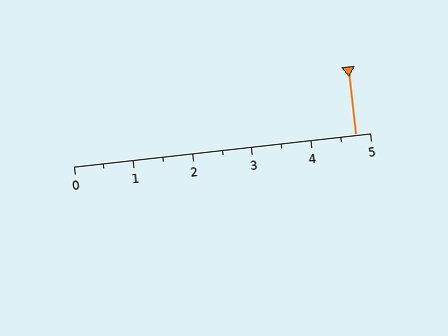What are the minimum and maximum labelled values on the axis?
The axis runs from 0 to 5.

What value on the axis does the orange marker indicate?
The marker indicates approximately 4.8.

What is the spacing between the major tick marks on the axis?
The major ticks are spaced 1 apart.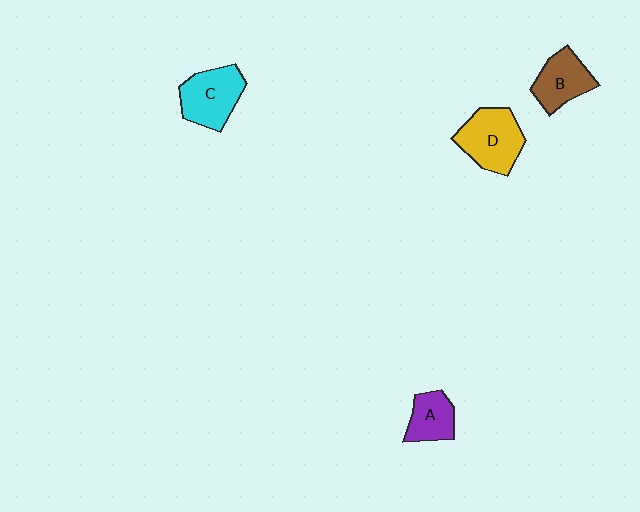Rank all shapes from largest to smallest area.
From largest to smallest: D (yellow), C (cyan), B (brown), A (purple).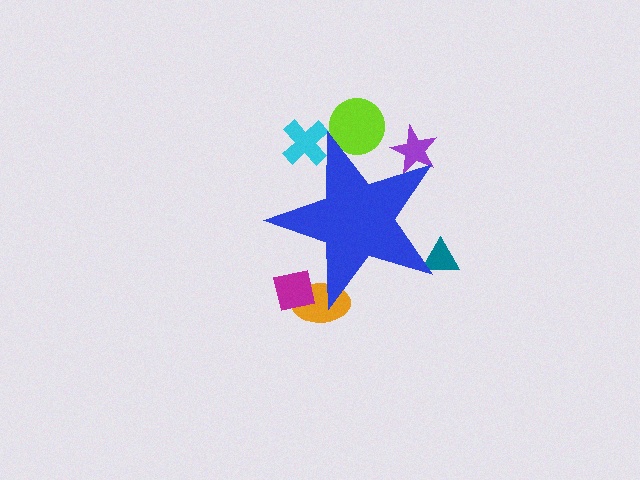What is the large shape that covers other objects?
A blue star.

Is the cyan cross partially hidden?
Yes, the cyan cross is partially hidden behind the blue star.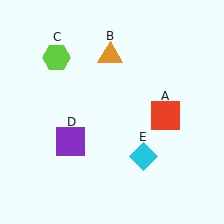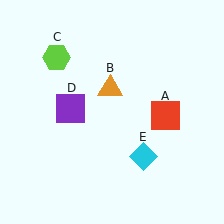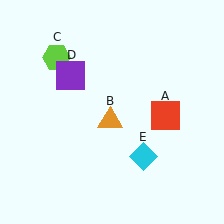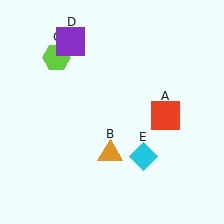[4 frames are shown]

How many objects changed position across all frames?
2 objects changed position: orange triangle (object B), purple square (object D).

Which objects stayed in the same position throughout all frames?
Red square (object A) and lime hexagon (object C) and cyan diamond (object E) remained stationary.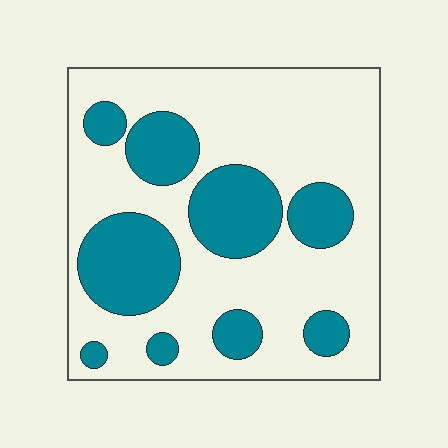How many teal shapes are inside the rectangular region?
9.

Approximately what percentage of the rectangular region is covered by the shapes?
Approximately 30%.